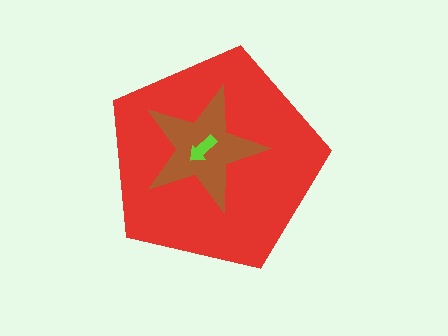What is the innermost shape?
The lime arrow.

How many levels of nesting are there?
3.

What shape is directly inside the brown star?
The lime arrow.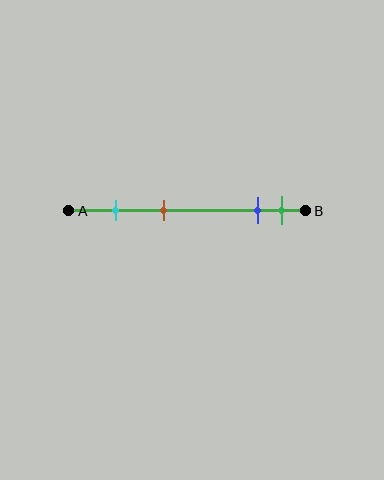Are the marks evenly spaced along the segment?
No, the marks are not evenly spaced.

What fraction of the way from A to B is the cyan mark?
The cyan mark is approximately 20% (0.2) of the way from A to B.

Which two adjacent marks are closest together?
The blue and green marks are the closest adjacent pair.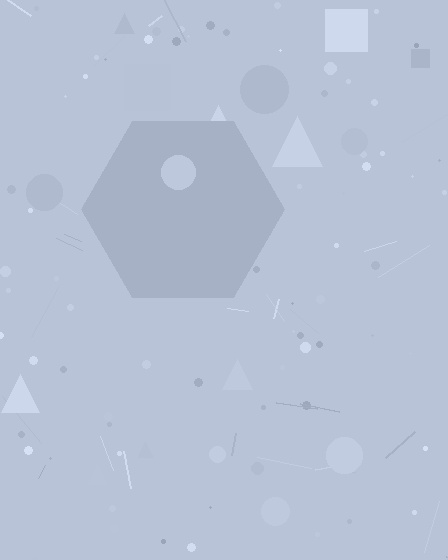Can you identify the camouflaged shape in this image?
The camouflaged shape is a hexagon.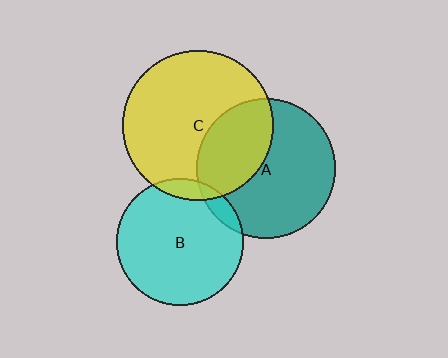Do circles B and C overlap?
Yes.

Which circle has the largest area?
Circle C (yellow).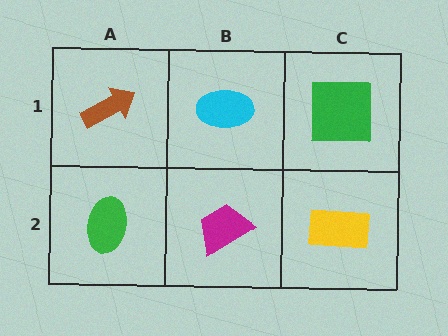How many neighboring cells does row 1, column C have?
2.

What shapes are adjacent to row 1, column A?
A green ellipse (row 2, column A), a cyan ellipse (row 1, column B).